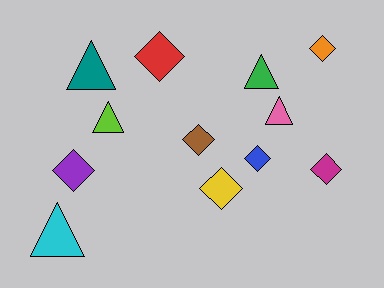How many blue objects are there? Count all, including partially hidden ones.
There is 1 blue object.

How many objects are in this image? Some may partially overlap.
There are 12 objects.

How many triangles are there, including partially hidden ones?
There are 5 triangles.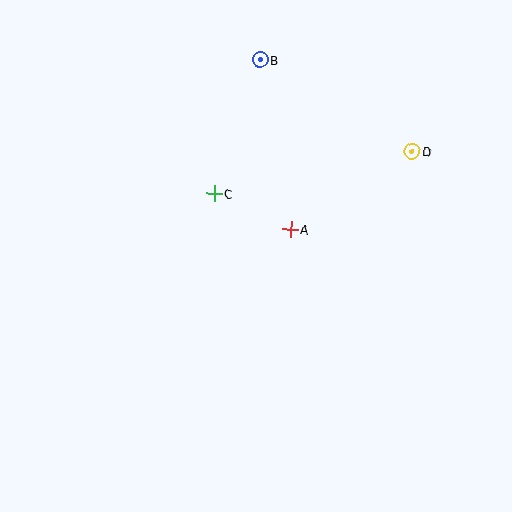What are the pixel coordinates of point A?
Point A is at (291, 230).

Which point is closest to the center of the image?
Point A at (291, 230) is closest to the center.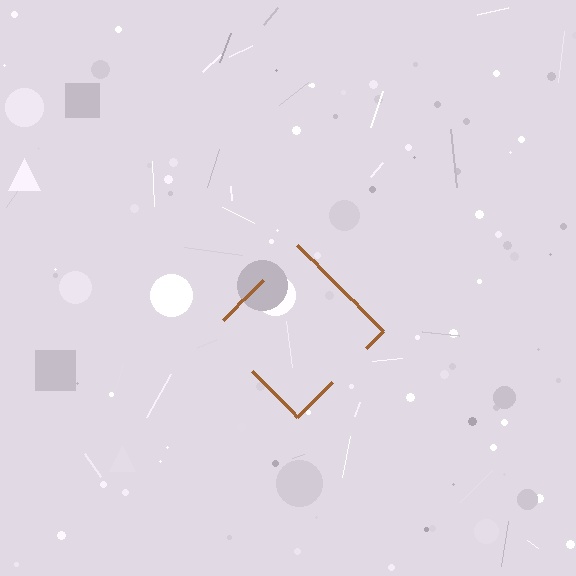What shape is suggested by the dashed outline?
The dashed outline suggests a diamond.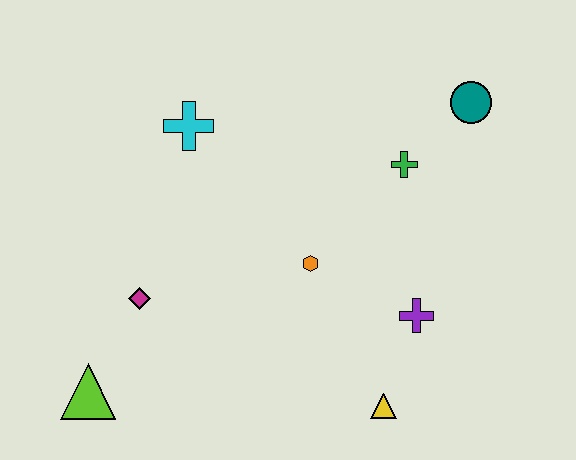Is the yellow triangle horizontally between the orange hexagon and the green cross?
Yes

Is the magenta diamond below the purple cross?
No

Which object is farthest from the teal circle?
The lime triangle is farthest from the teal circle.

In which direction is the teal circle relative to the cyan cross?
The teal circle is to the right of the cyan cross.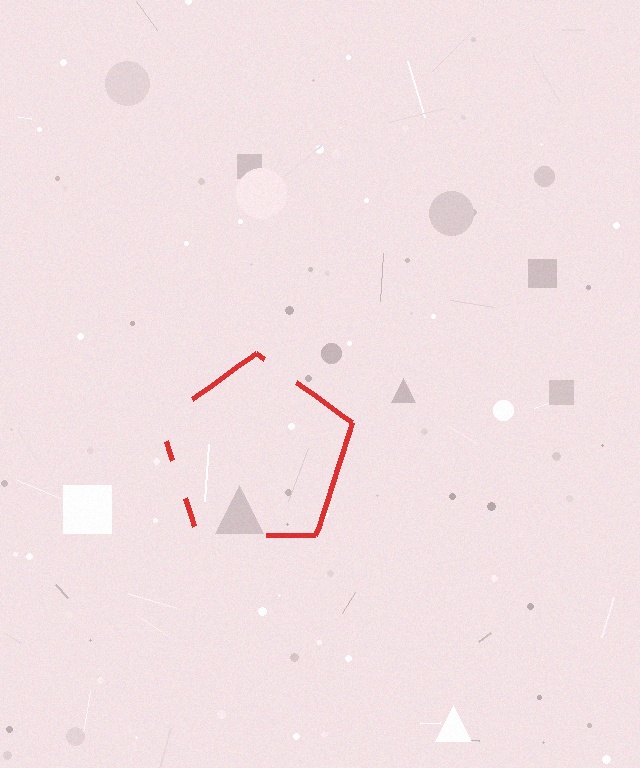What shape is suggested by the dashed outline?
The dashed outline suggests a pentagon.